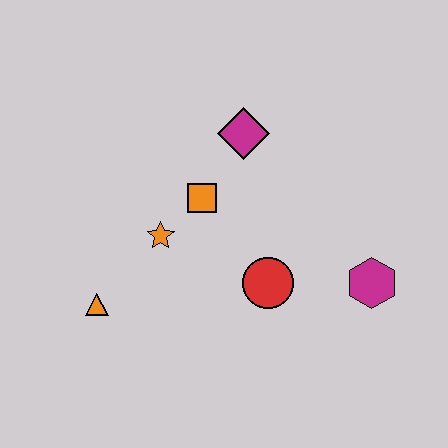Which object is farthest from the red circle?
The orange triangle is farthest from the red circle.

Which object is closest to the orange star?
The orange square is closest to the orange star.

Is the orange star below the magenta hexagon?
No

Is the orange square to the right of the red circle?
No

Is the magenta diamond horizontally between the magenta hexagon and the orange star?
Yes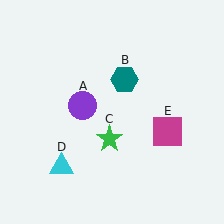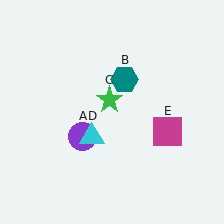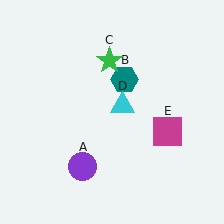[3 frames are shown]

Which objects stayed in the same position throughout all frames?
Teal hexagon (object B) and magenta square (object E) remained stationary.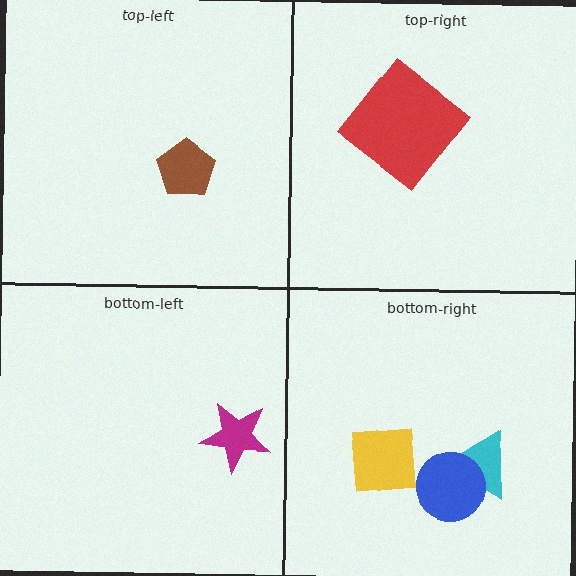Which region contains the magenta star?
The bottom-left region.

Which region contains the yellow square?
The bottom-right region.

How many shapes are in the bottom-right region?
3.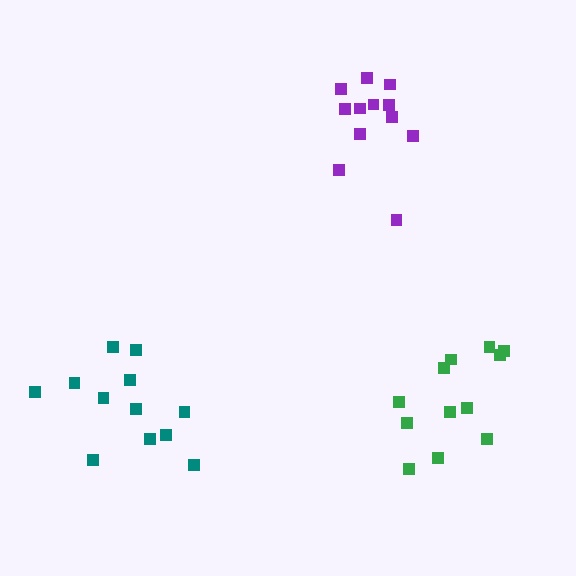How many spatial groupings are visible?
There are 3 spatial groupings.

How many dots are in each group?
Group 1: 12 dots, Group 2: 12 dots, Group 3: 12 dots (36 total).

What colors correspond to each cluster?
The clusters are colored: purple, green, teal.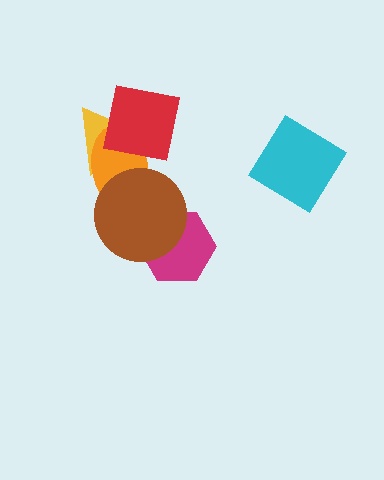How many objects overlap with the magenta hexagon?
1 object overlaps with the magenta hexagon.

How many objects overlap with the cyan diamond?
0 objects overlap with the cyan diamond.